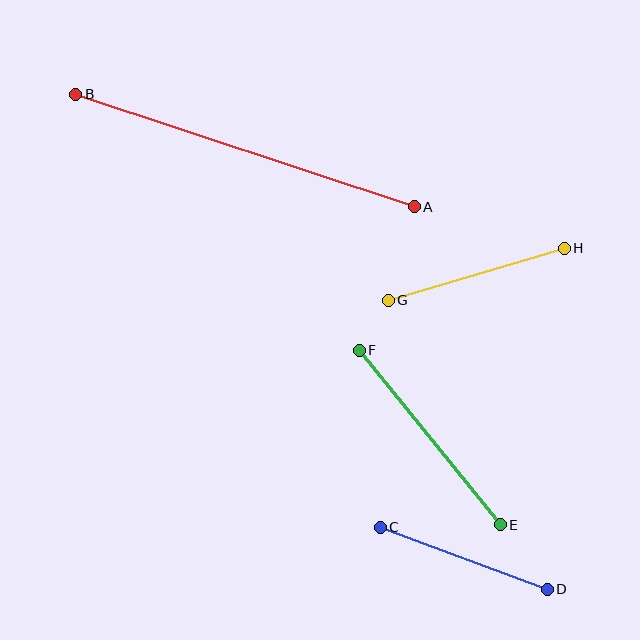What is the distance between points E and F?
The distance is approximately 224 pixels.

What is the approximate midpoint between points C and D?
The midpoint is at approximately (464, 558) pixels.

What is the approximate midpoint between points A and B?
The midpoint is at approximately (245, 150) pixels.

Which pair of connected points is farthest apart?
Points A and B are farthest apart.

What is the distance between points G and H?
The distance is approximately 184 pixels.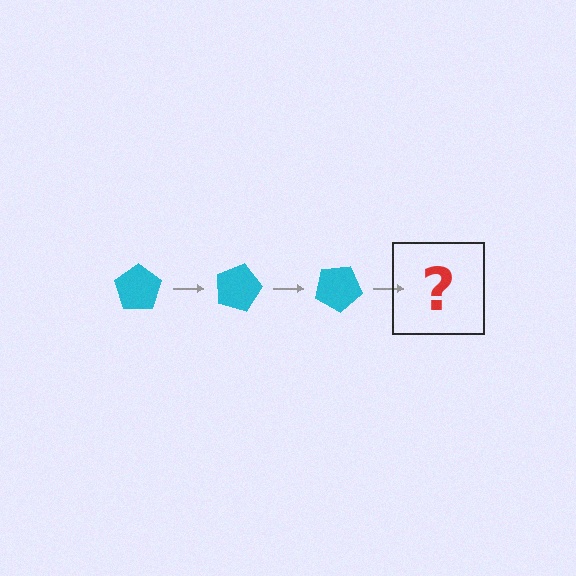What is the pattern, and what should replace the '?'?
The pattern is that the pentagon rotates 15 degrees each step. The '?' should be a cyan pentagon rotated 45 degrees.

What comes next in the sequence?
The next element should be a cyan pentagon rotated 45 degrees.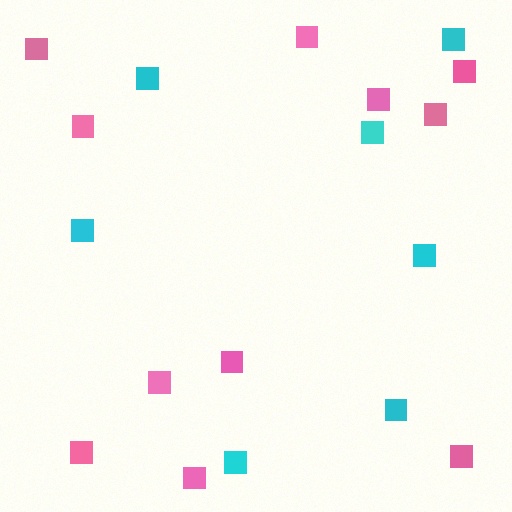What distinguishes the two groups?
There are 2 groups: one group of cyan squares (7) and one group of pink squares (11).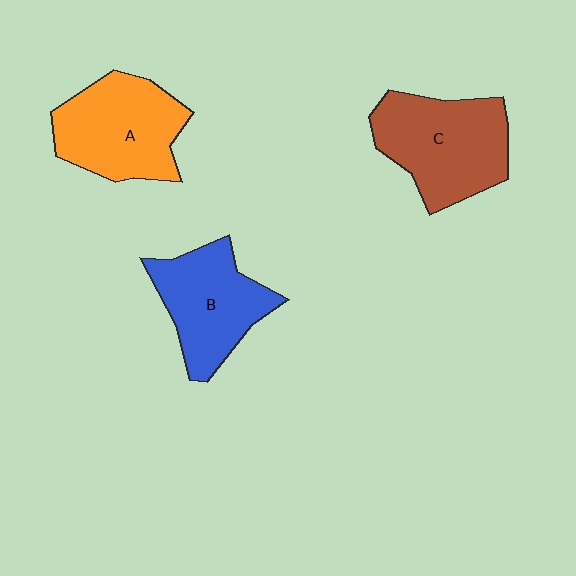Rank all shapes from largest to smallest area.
From largest to smallest: C (brown), A (orange), B (blue).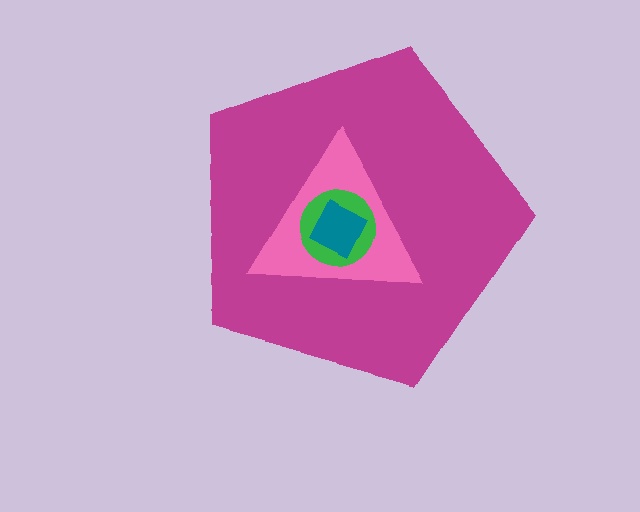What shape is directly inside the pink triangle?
The green circle.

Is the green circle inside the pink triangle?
Yes.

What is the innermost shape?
The teal square.